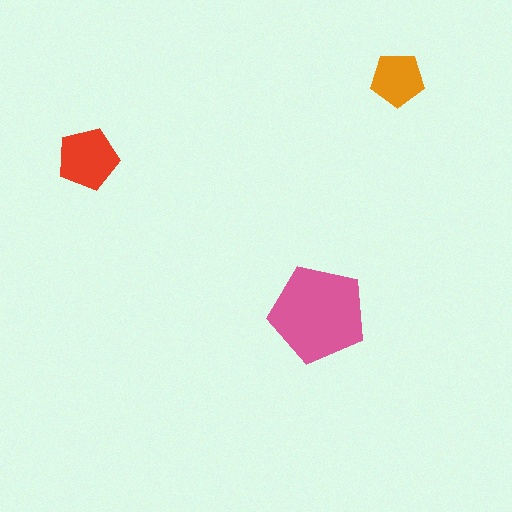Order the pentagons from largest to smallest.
the pink one, the red one, the orange one.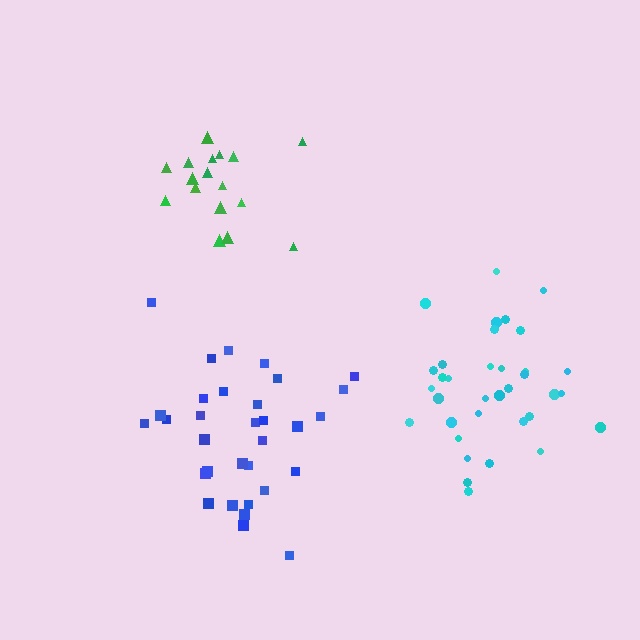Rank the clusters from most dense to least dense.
blue, green, cyan.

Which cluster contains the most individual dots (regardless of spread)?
Cyan (35).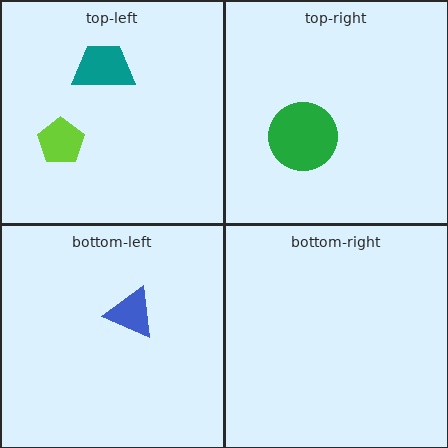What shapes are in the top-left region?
The lime pentagon, the teal trapezoid.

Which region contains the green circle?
The top-right region.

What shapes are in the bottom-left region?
The blue triangle.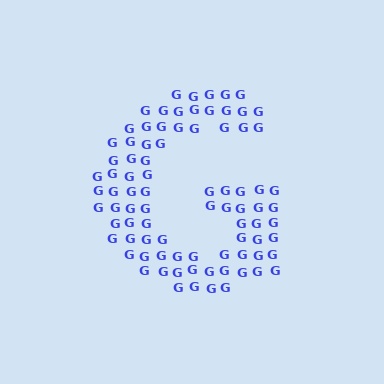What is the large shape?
The large shape is the letter G.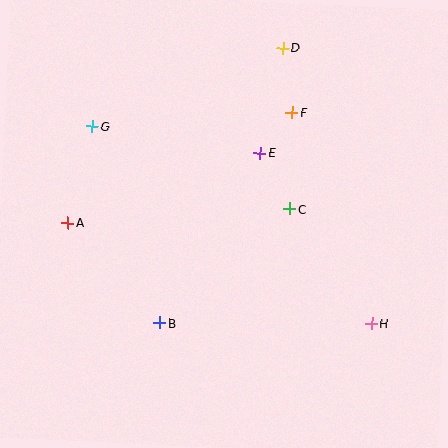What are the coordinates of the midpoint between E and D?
The midpoint between E and D is at (271, 100).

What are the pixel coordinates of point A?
Point A is at (68, 223).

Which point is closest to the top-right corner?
Point D is closest to the top-right corner.